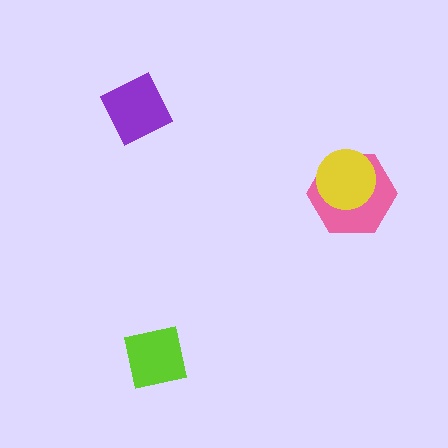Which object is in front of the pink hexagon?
The yellow circle is in front of the pink hexagon.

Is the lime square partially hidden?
No, no other shape covers it.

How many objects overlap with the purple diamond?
0 objects overlap with the purple diamond.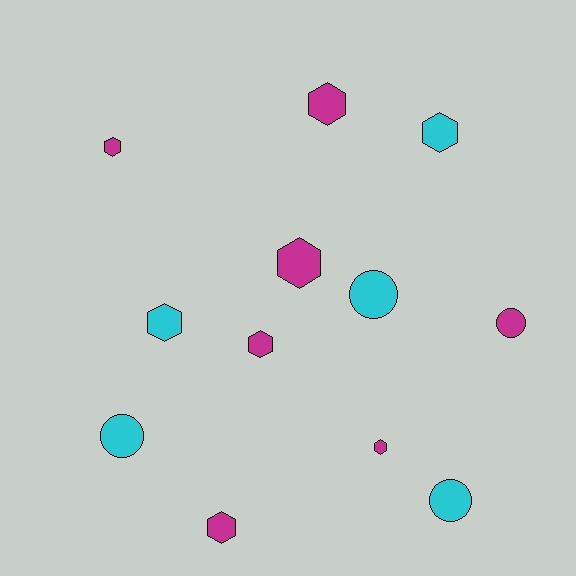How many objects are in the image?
There are 12 objects.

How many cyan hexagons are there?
There are 2 cyan hexagons.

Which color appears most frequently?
Magenta, with 7 objects.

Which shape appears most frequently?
Hexagon, with 8 objects.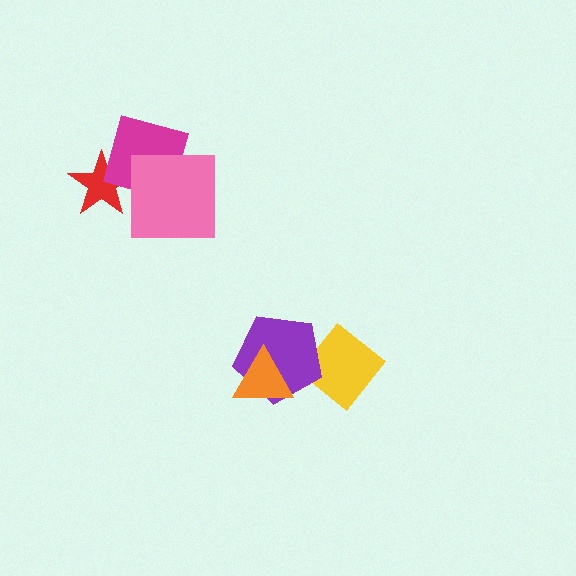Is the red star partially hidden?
Yes, it is partially covered by another shape.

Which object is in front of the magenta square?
The pink square is in front of the magenta square.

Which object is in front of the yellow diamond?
The purple pentagon is in front of the yellow diamond.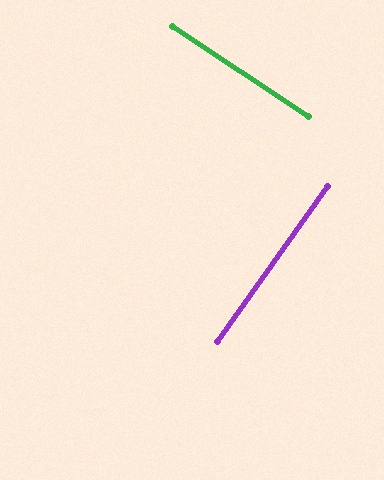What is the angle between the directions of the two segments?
Approximately 88 degrees.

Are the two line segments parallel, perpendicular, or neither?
Perpendicular — they meet at approximately 88°.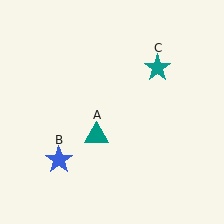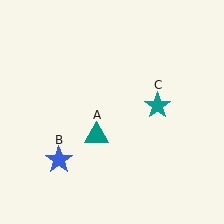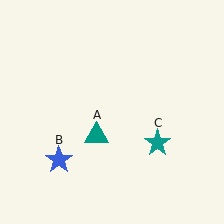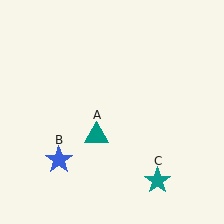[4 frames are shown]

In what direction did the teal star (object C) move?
The teal star (object C) moved down.